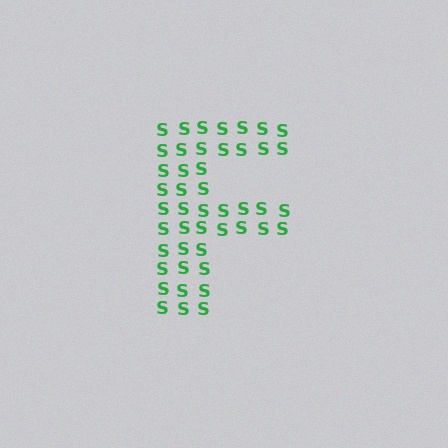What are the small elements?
The small elements are letter S's.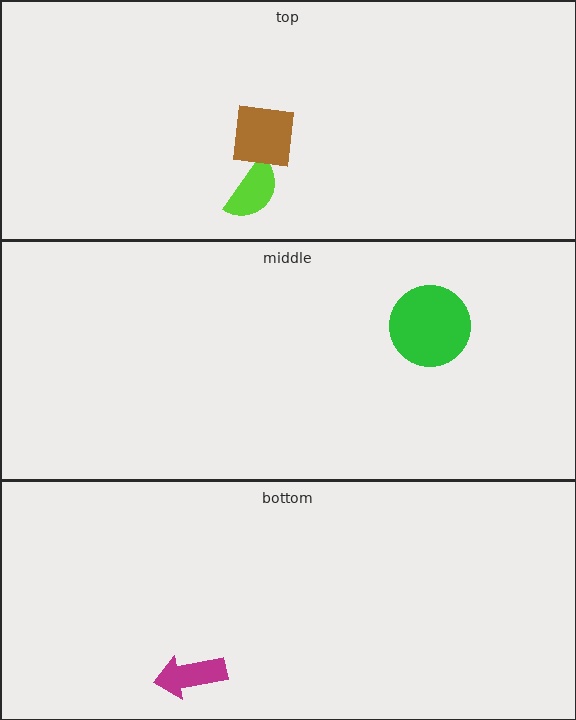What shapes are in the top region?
The lime semicircle, the brown square.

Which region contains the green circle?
The middle region.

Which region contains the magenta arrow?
The bottom region.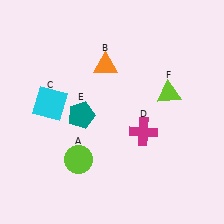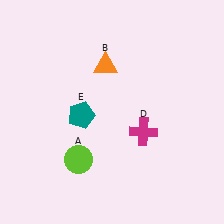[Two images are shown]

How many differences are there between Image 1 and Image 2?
There are 2 differences between the two images.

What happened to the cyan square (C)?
The cyan square (C) was removed in Image 2. It was in the top-left area of Image 1.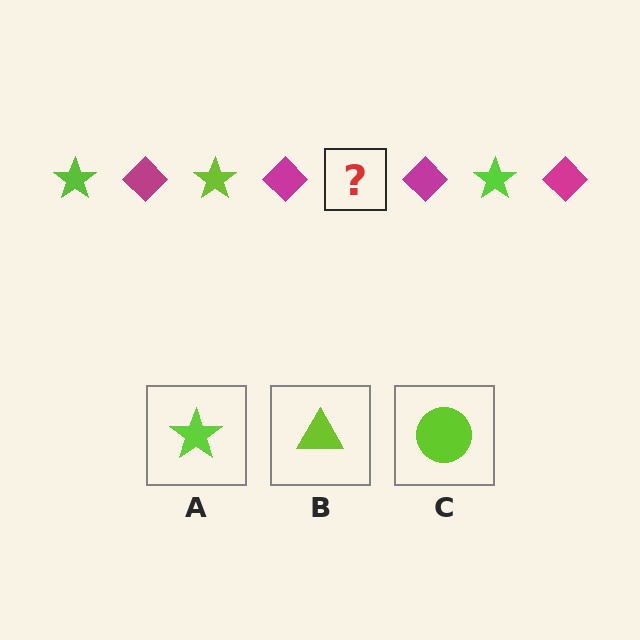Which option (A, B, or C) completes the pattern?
A.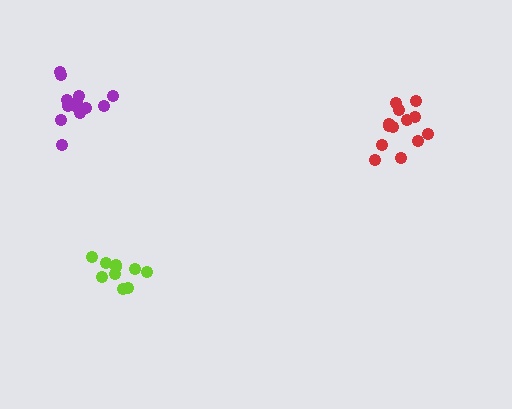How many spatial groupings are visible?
There are 3 spatial groupings.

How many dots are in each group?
Group 1: 13 dots, Group 2: 13 dots, Group 3: 10 dots (36 total).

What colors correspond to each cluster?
The clusters are colored: purple, red, lime.